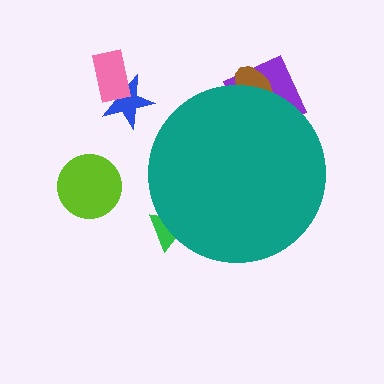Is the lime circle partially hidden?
No, the lime circle is fully visible.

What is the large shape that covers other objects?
A teal circle.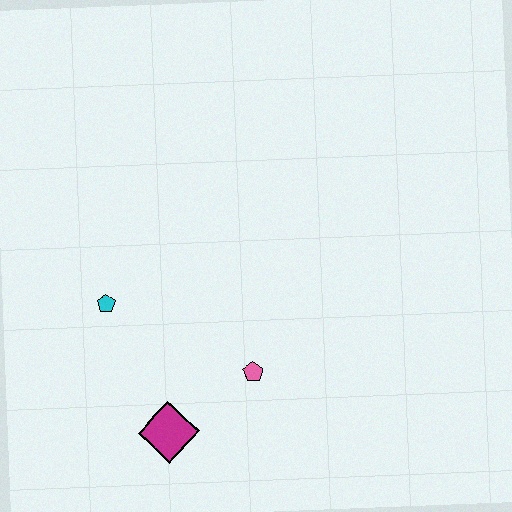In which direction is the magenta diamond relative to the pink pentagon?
The magenta diamond is to the left of the pink pentagon.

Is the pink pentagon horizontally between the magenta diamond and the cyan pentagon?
No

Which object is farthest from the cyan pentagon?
The pink pentagon is farthest from the cyan pentagon.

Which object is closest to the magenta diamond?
The pink pentagon is closest to the magenta diamond.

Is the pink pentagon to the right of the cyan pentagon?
Yes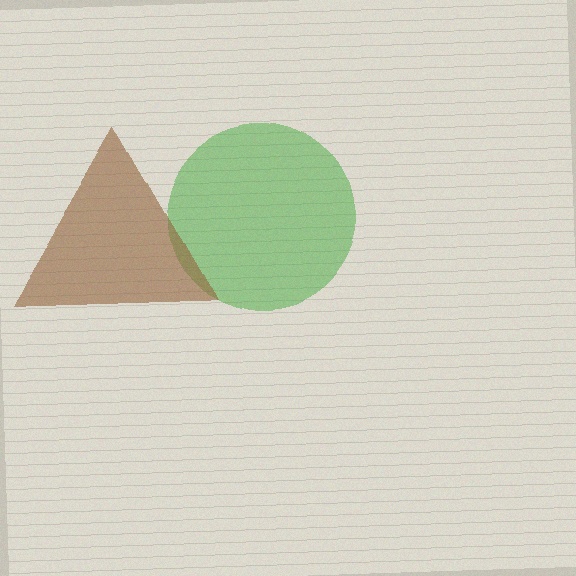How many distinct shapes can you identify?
There are 2 distinct shapes: a green circle, a brown triangle.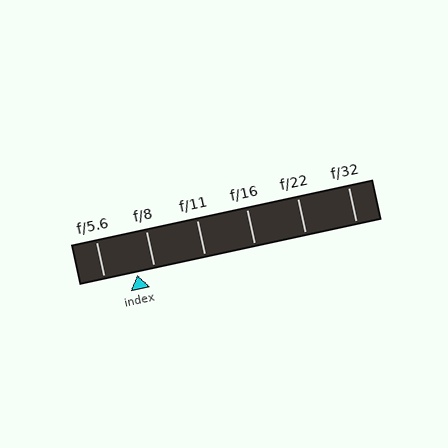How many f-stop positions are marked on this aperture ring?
There are 6 f-stop positions marked.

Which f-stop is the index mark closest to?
The index mark is closest to f/8.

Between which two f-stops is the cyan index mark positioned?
The index mark is between f/5.6 and f/8.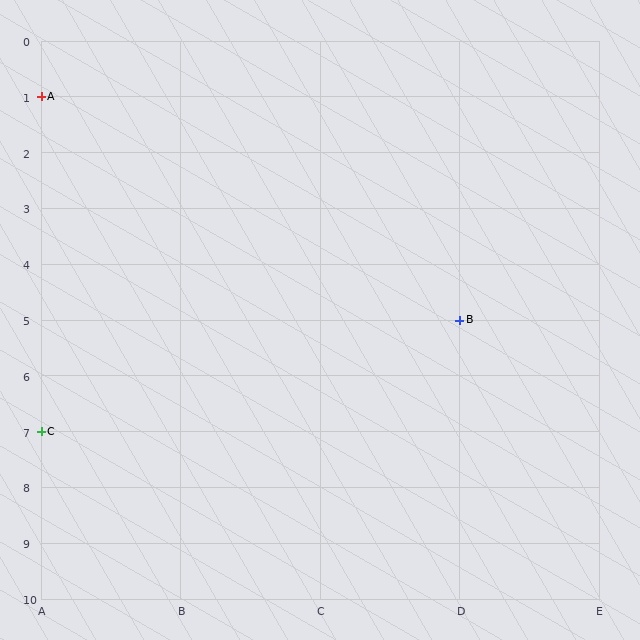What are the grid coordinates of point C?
Point C is at grid coordinates (A, 7).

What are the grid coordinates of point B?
Point B is at grid coordinates (D, 5).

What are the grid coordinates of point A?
Point A is at grid coordinates (A, 1).